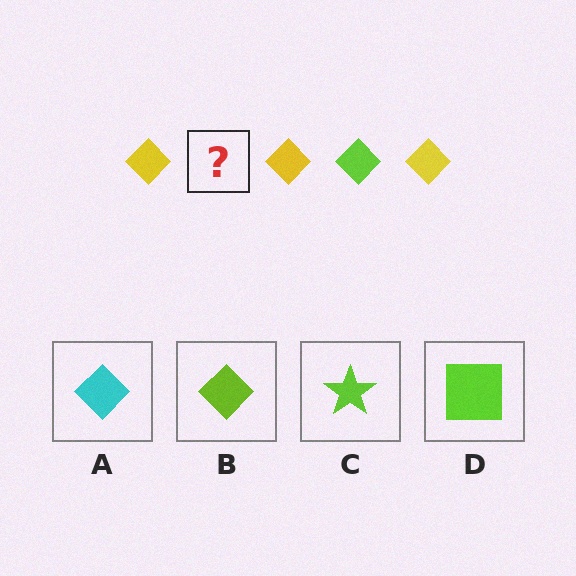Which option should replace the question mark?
Option B.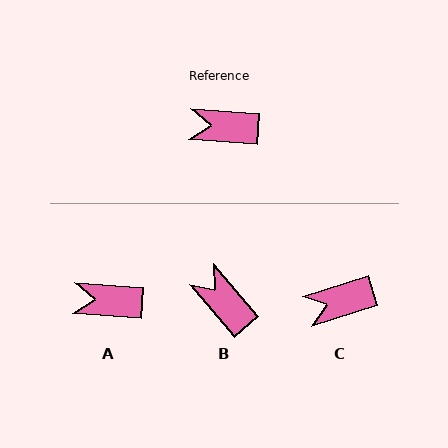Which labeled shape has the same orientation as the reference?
A.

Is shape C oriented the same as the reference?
No, it is off by about 21 degrees.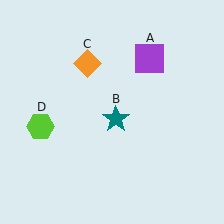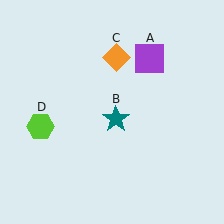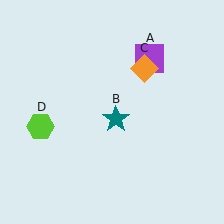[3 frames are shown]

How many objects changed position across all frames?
1 object changed position: orange diamond (object C).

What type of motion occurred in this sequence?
The orange diamond (object C) rotated clockwise around the center of the scene.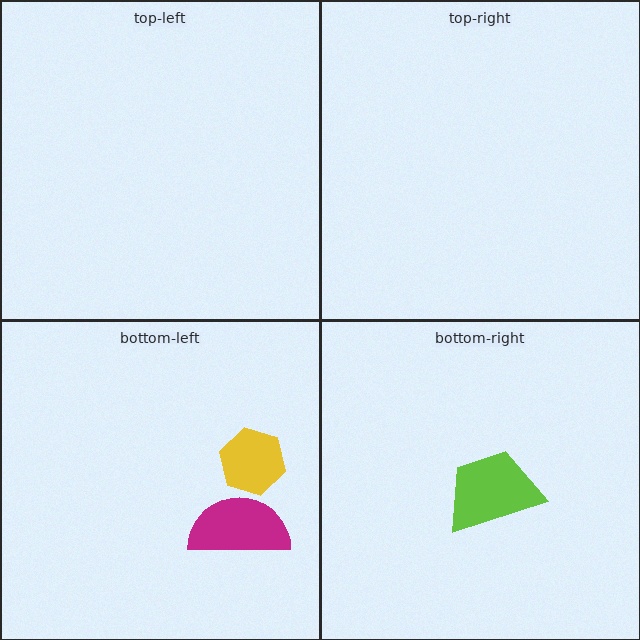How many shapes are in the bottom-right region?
1.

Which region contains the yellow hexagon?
The bottom-left region.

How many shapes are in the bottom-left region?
2.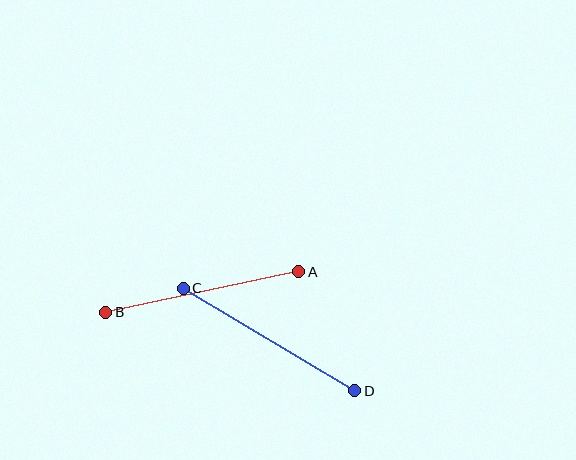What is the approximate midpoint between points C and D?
The midpoint is at approximately (269, 340) pixels.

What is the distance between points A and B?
The distance is approximately 197 pixels.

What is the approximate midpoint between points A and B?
The midpoint is at approximately (202, 292) pixels.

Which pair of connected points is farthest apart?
Points C and D are farthest apart.